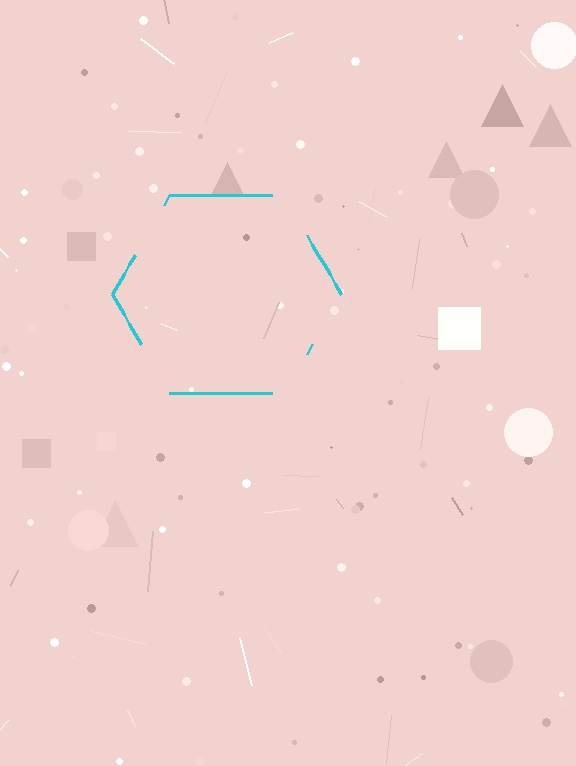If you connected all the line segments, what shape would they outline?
They would outline a hexagon.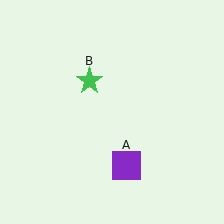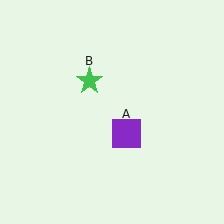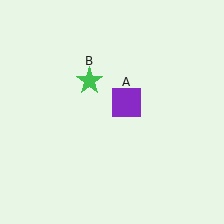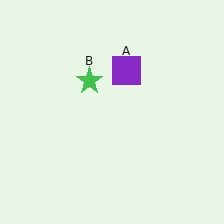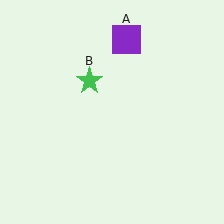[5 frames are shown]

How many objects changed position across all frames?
1 object changed position: purple square (object A).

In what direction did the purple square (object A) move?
The purple square (object A) moved up.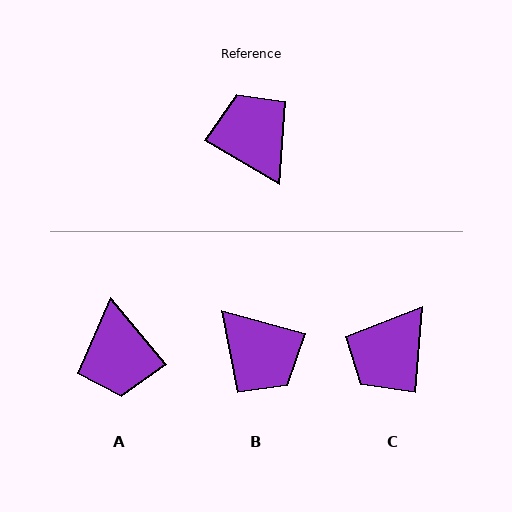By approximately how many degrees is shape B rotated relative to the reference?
Approximately 164 degrees clockwise.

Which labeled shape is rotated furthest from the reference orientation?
B, about 164 degrees away.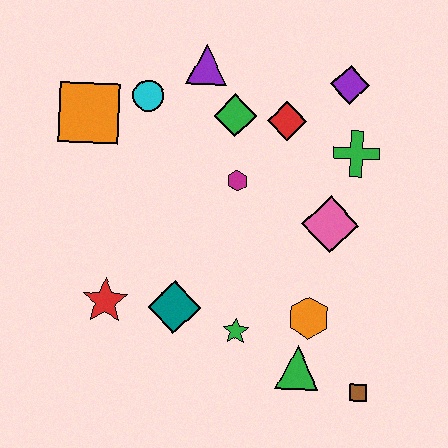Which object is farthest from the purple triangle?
The brown square is farthest from the purple triangle.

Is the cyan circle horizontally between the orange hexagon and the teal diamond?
No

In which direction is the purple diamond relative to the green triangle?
The purple diamond is above the green triangle.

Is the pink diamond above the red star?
Yes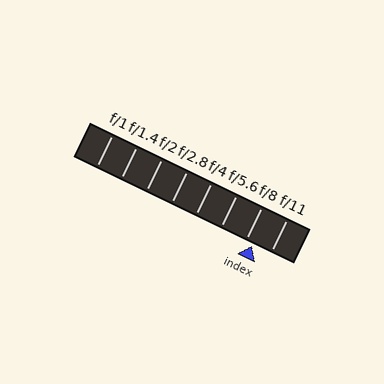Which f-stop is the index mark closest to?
The index mark is closest to f/8.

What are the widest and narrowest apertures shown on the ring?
The widest aperture shown is f/1 and the narrowest is f/11.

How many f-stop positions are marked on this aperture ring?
There are 8 f-stop positions marked.